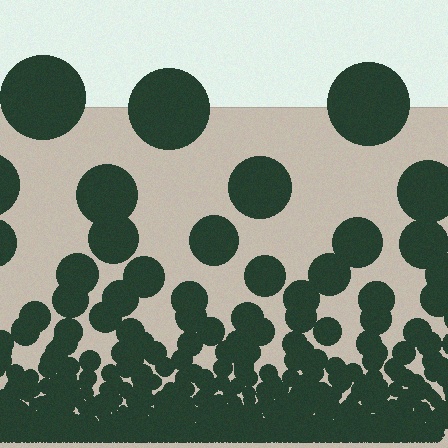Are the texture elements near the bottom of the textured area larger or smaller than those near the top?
Smaller. The gradient is inverted — elements near the bottom are smaller and denser.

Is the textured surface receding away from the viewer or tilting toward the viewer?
The surface appears to tilt toward the viewer. Texture elements get larger and sparser toward the top.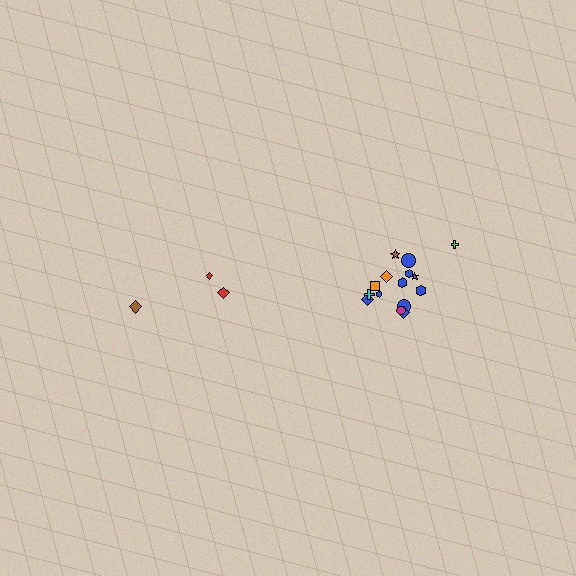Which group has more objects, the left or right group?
The right group.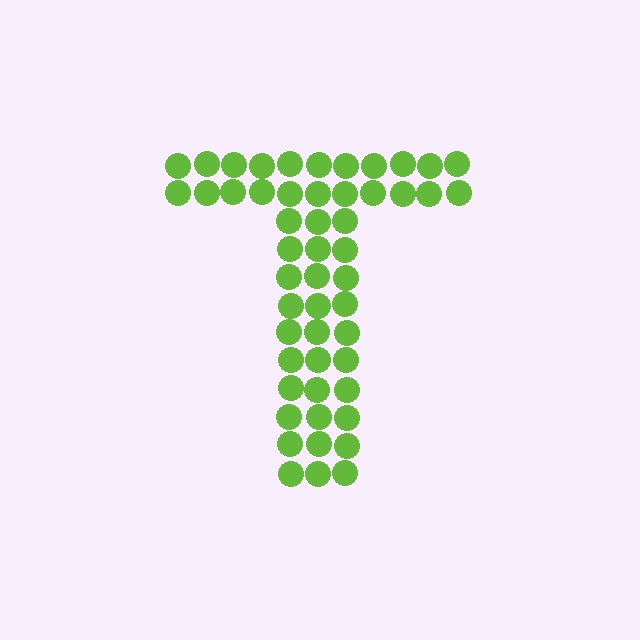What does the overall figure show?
The overall figure shows the letter T.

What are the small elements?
The small elements are circles.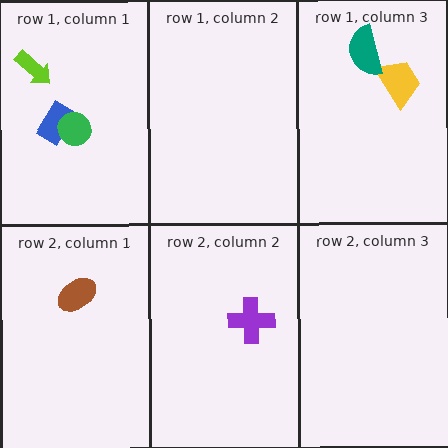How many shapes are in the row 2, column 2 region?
1.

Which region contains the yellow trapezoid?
The row 1, column 3 region.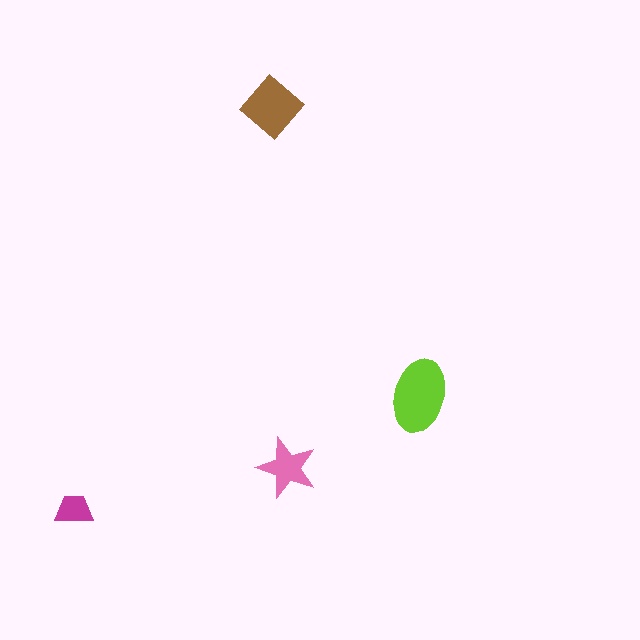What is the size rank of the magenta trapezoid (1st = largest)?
4th.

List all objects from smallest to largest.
The magenta trapezoid, the pink star, the brown diamond, the lime ellipse.